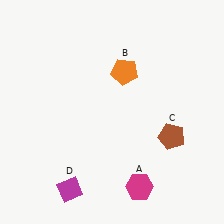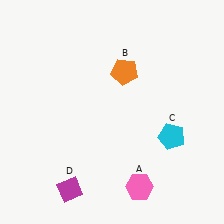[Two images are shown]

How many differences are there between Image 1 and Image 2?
There are 2 differences between the two images.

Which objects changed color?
A changed from magenta to pink. C changed from brown to cyan.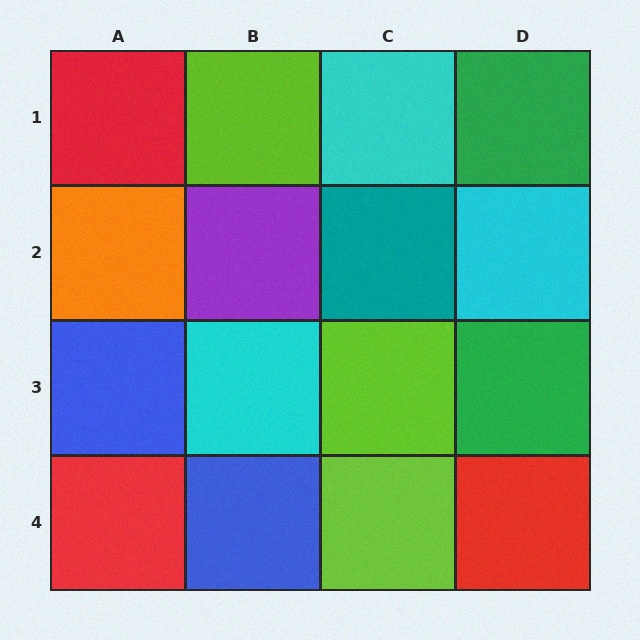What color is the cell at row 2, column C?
Teal.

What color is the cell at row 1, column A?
Red.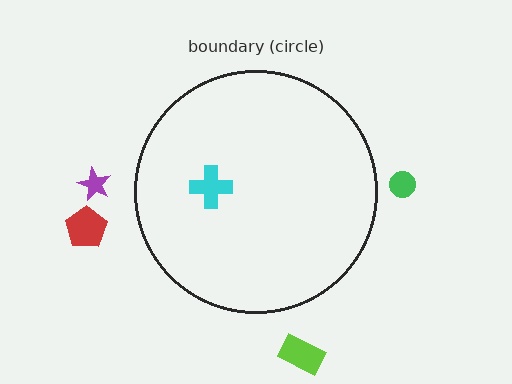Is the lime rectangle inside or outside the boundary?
Outside.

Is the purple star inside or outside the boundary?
Outside.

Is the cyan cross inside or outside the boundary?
Inside.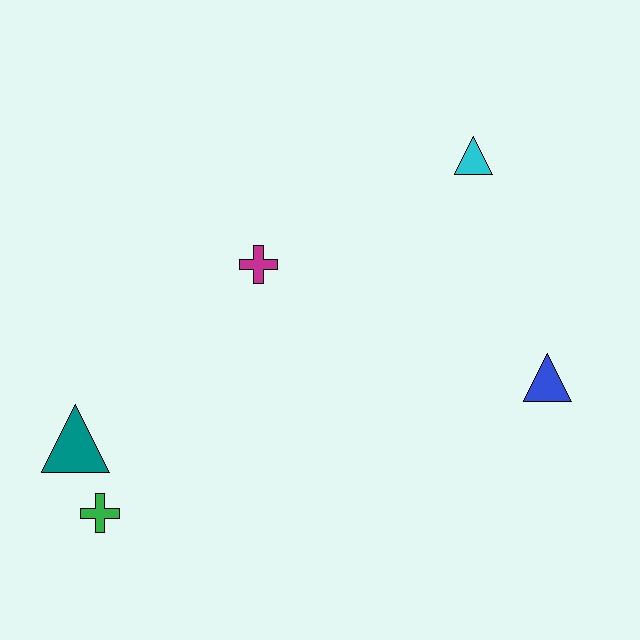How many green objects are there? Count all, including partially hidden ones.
There is 1 green object.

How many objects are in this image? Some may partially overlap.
There are 5 objects.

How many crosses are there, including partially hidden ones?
There are 2 crosses.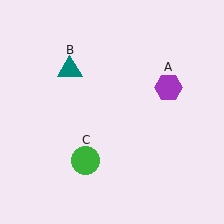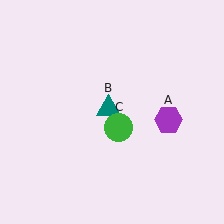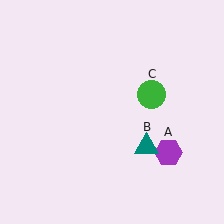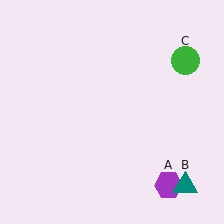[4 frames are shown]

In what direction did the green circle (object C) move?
The green circle (object C) moved up and to the right.